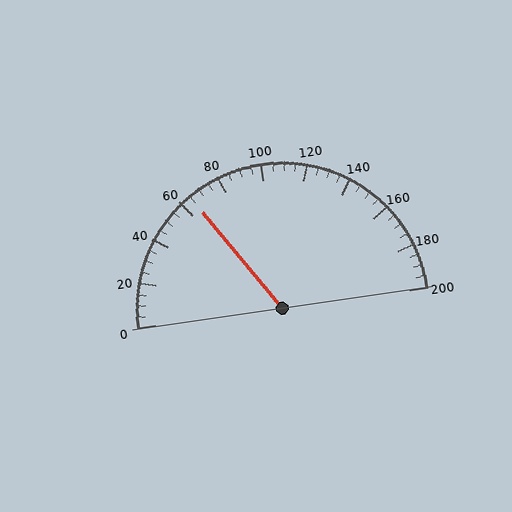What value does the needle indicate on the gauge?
The needle indicates approximately 65.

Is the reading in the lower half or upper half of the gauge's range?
The reading is in the lower half of the range (0 to 200).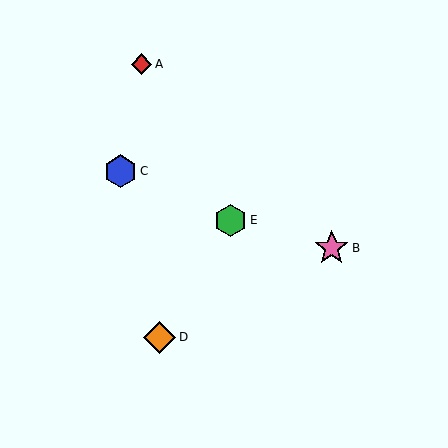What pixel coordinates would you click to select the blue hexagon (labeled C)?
Click at (120, 171) to select the blue hexagon C.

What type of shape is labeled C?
Shape C is a blue hexagon.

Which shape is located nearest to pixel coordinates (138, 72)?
The red diamond (labeled A) at (142, 64) is nearest to that location.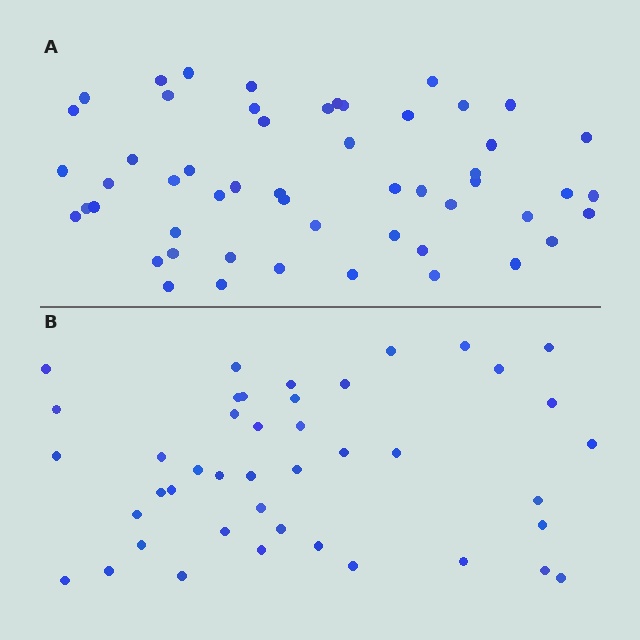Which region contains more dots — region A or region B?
Region A (the top region) has more dots.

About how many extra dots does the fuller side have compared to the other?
Region A has roughly 10 or so more dots than region B.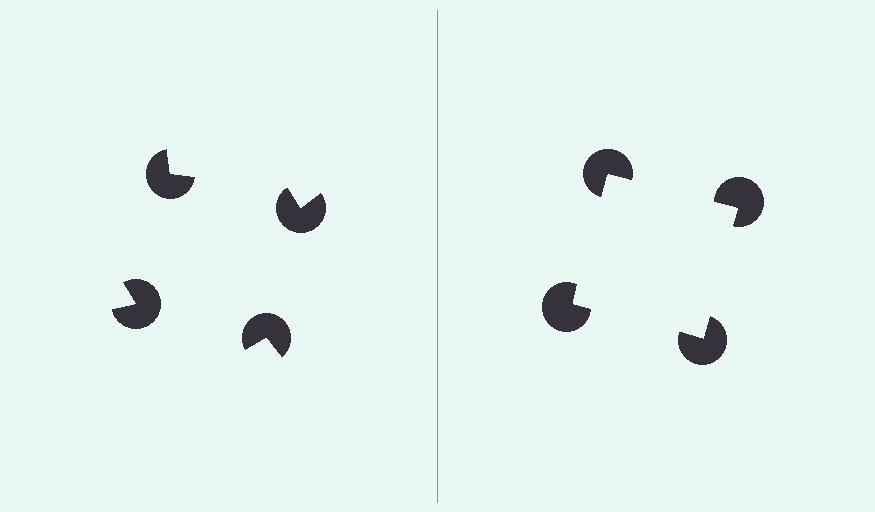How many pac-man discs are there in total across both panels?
8 — 4 on each side.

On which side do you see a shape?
An illusory square appears on the right side. On the left side the wedge cuts are rotated, so no coherent shape forms.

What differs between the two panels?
The pac-man discs are positioned identically on both sides; only the wedge orientations differ. On the right they align to a square; on the left they are misaligned.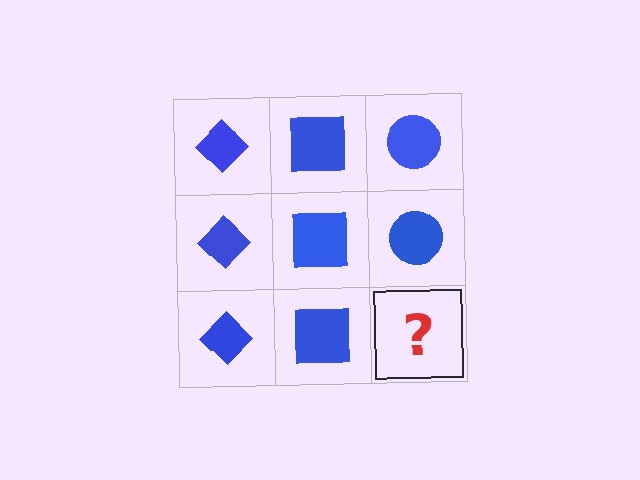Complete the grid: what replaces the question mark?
The question mark should be replaced with a blue circle.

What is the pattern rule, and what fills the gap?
The rule is that each column has a consistent shape. The gap should be filled with a blue circle.